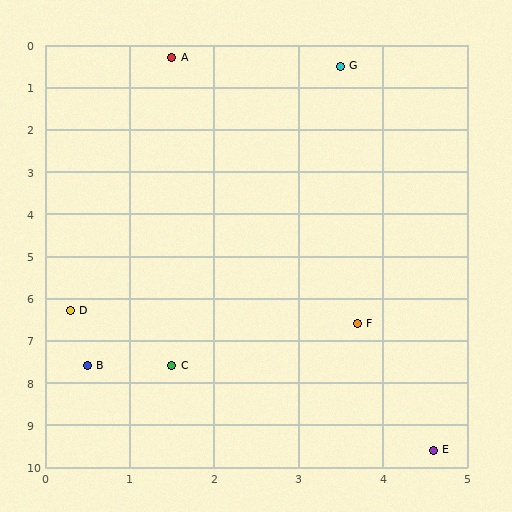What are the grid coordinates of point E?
Point E is at approximately (4.6, 9.6).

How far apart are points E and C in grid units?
Points E and C are about 3.7 grid units apart.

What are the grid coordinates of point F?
Point F is at approximately (3.7, 6.6).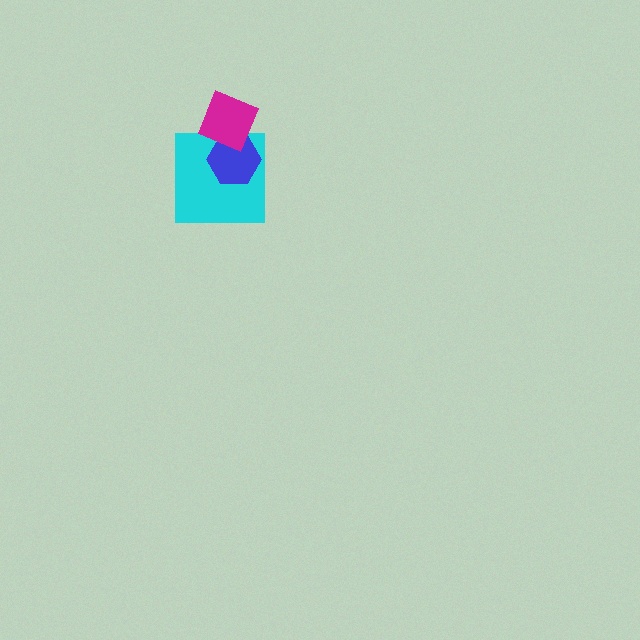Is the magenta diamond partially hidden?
No, no other shape covers it.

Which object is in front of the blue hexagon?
The magenta diamond is in front of the blue hexagon.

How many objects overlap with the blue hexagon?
2 objects overlap with the blue hexagon.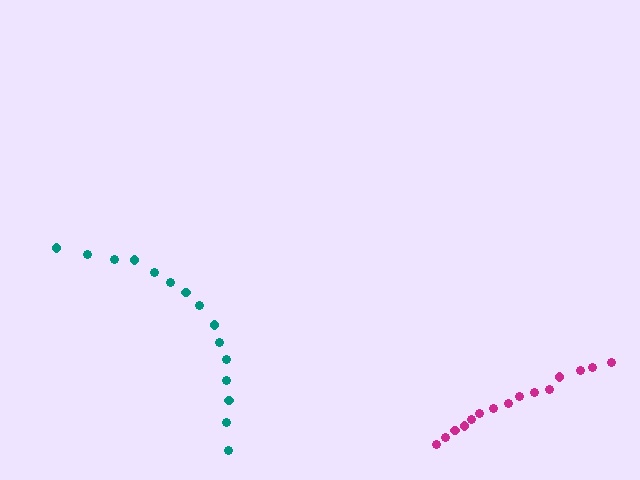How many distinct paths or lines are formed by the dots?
There are 2 distinct paths.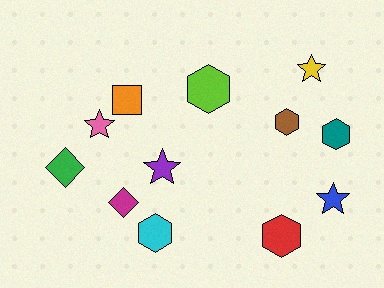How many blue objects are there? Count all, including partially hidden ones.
There is 1 blue object.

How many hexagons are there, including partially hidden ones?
There are 5 hexagons.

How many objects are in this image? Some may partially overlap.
There are 12 objects.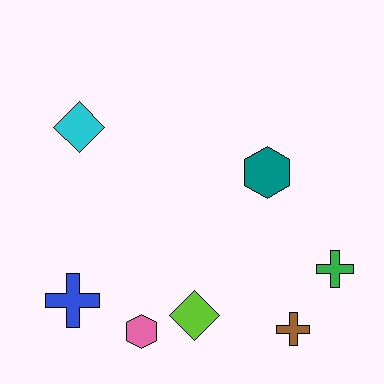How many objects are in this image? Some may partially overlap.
There are 7 objects.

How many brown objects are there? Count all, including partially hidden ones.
There is 1 brown object.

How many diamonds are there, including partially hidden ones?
There are 2 diamonds.